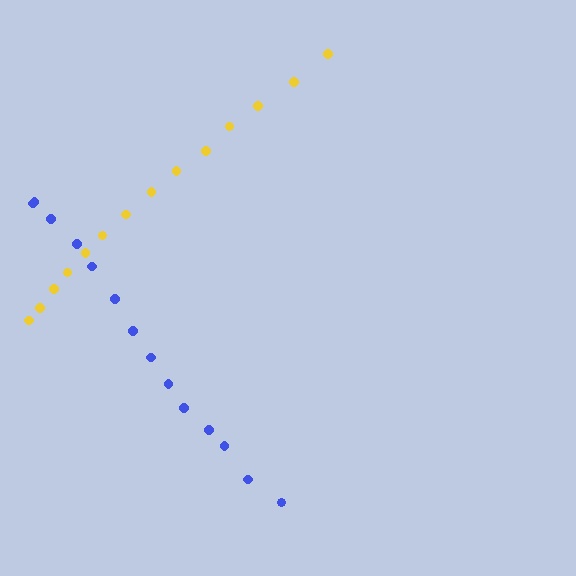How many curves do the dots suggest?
There are 2 distinct paths.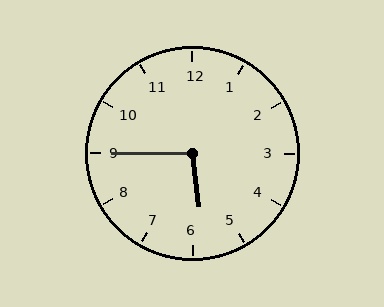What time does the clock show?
5:45.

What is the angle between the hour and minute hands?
Approximately 98 degrees.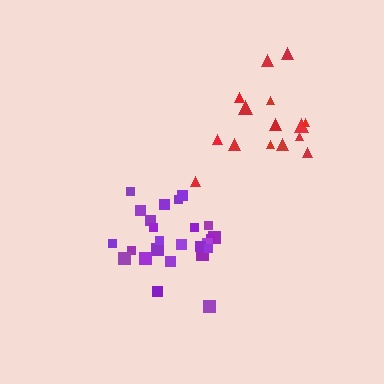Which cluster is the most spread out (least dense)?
Red.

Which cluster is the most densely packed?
Purple.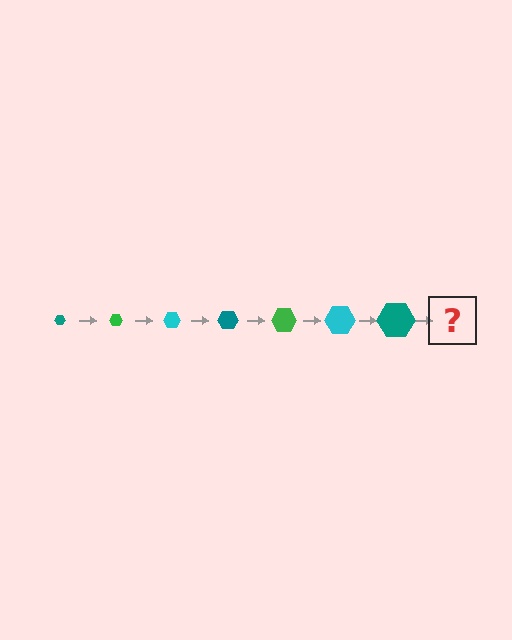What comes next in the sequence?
The next element should be a green hexagon, larger than the previous one.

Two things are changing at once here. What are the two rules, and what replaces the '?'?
The two rules are that the hexagon grows larger each step and the color cycles through teal, green, and cyan. The '?' should be a green hexagon, larger than the previous one.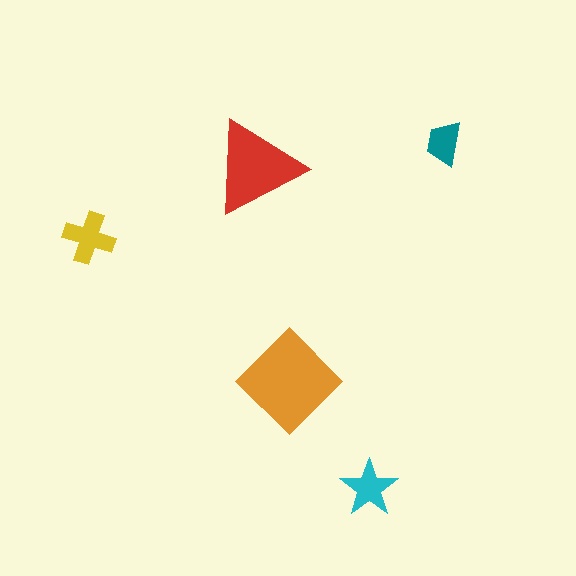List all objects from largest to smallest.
The orange diamond, the red triangle, the yellow cross, the cyan star, the teal trapezoid.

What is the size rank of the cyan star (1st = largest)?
4th.